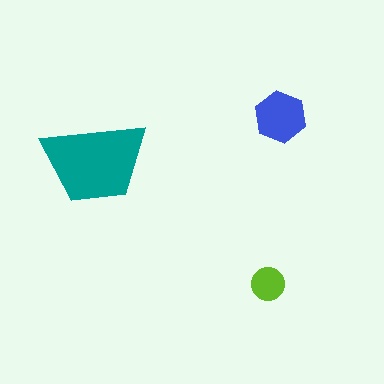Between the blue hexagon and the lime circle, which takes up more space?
The blue hexagon.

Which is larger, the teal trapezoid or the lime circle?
The teal trapezoid.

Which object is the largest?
The teal trapezoid.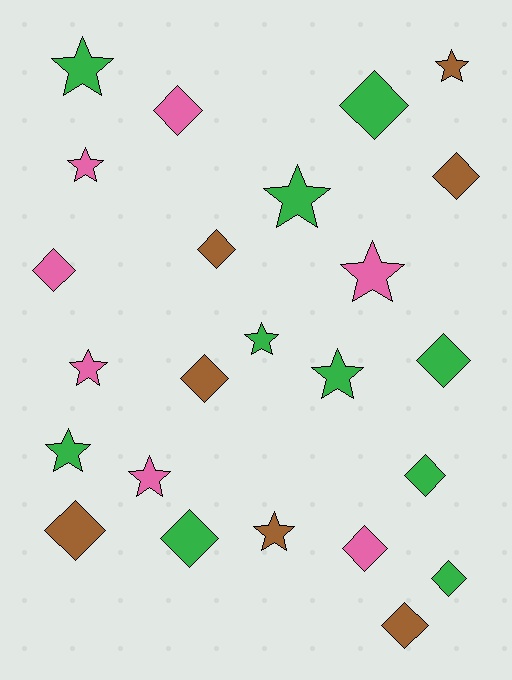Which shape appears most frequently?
Diamond, with 13 objects.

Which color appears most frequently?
Green, with 10 objects.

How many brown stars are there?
There are 2 brown stars.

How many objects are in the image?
There are 24 objects.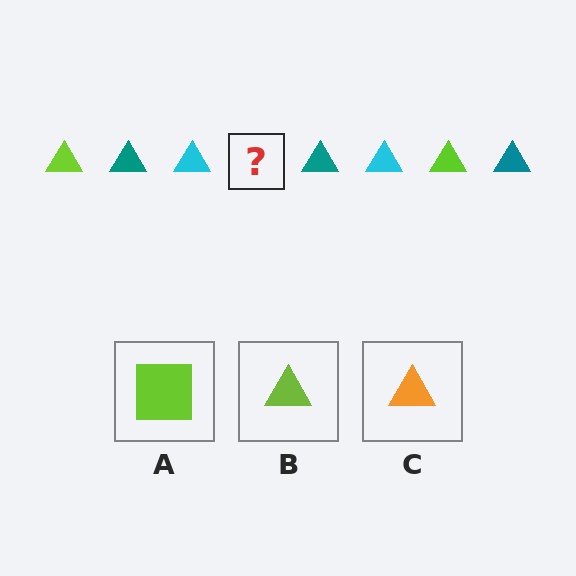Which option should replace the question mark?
Option B.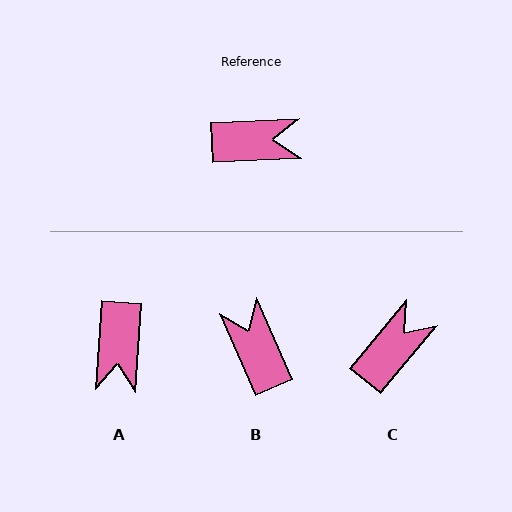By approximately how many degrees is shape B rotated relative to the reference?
Approximately 111 degrees counter-clockwise.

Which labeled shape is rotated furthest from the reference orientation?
B, about 111 degrees away.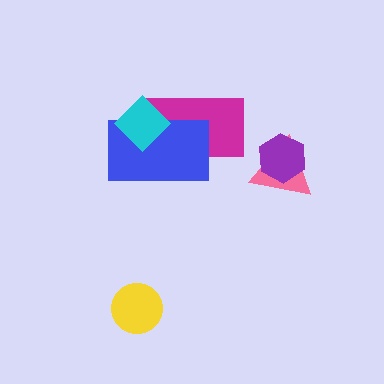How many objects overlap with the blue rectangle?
2 objects overlap with the blue rectangle.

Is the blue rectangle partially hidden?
Yes, it is partially covered by another shape.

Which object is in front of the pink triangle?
The purple hexagon is in front of the pink triangle.